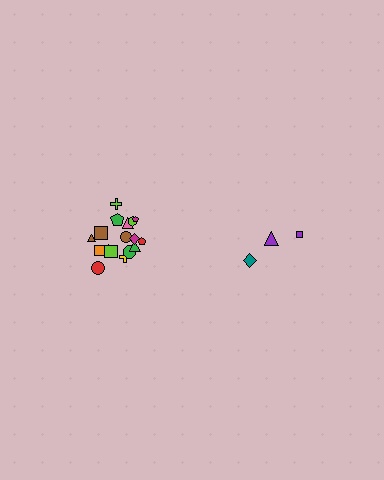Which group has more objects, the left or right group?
The left group.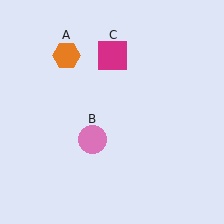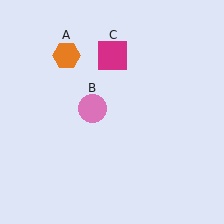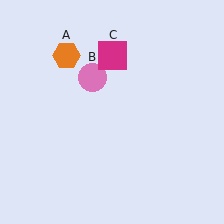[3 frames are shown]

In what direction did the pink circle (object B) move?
The pink circle (object B) moved up.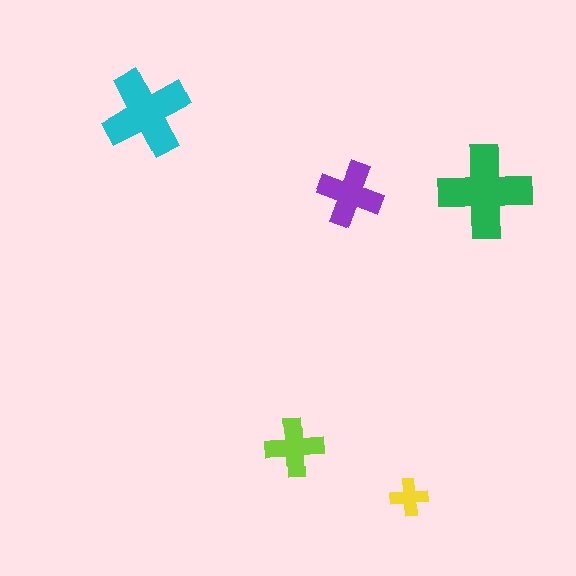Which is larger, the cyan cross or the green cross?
The green one.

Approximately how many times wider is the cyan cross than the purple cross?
About 1.5 times wider.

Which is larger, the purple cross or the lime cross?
The purple one.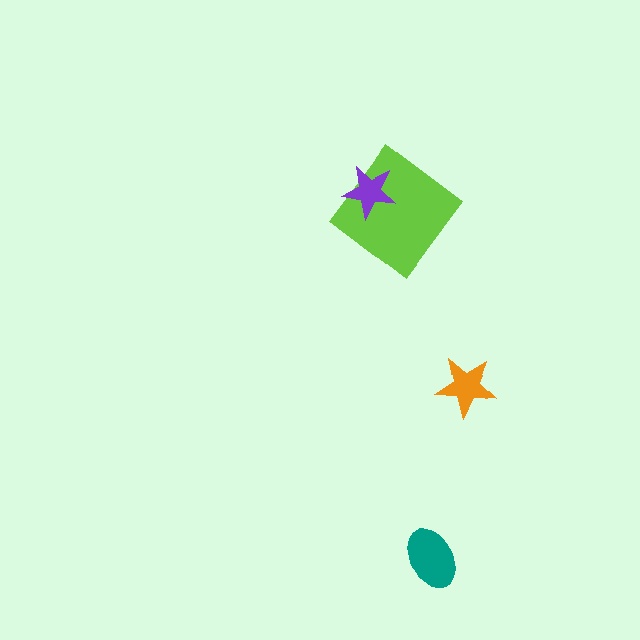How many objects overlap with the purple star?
1 object overlaps with the purple star.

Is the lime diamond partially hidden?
Yes, it is partially covered by another shape.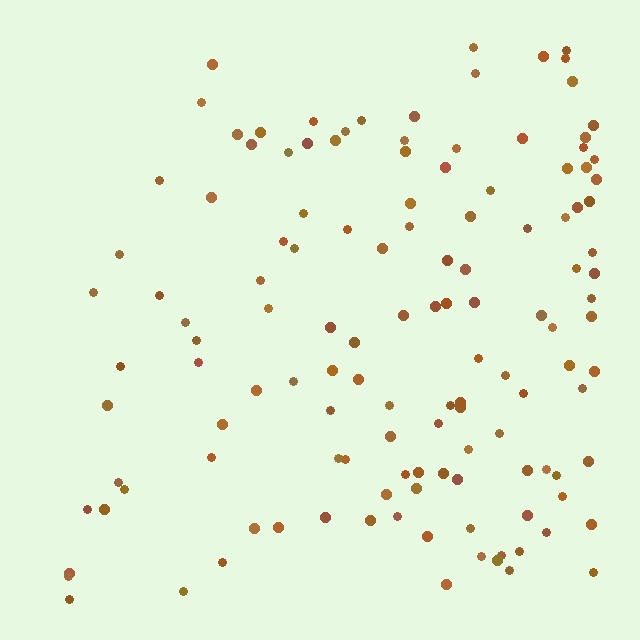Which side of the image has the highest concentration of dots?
The right.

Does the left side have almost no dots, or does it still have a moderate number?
Still a moderate number, just noticeably fewer than the right.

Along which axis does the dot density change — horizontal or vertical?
Horizontal.